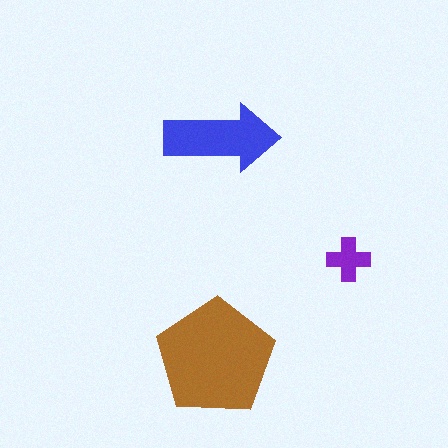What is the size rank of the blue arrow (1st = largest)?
2nd.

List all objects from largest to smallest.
The brown pentagon, the blue arrow, the purple cross.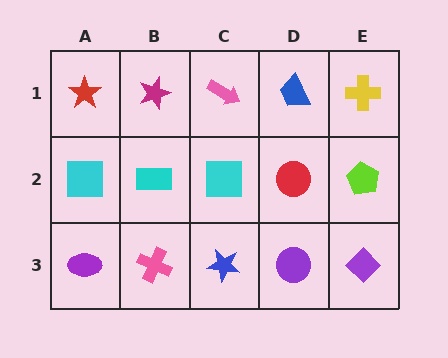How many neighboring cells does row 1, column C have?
3.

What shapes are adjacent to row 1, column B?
A cyan rectangle (row 2, column B), a red star (row 1, column A), a pink arrow (row 1, column C).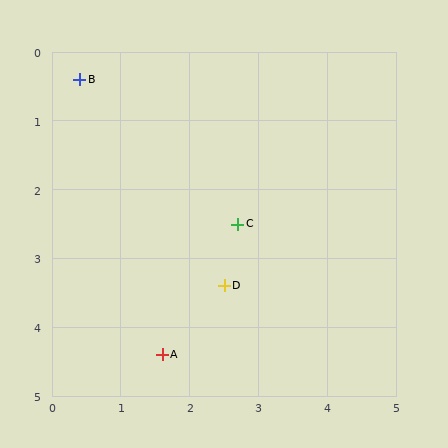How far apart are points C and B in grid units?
Points C and B are about 3.1 grid units apart.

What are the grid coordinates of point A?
Point A is at approximately (1.6, 4.4).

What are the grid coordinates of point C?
Point C is at approximately (2.7, 2.5).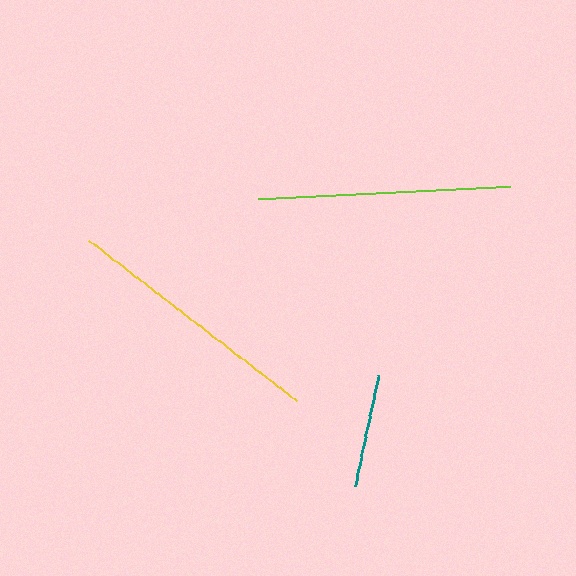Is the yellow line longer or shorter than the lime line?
The yellow line is longer than the lime line.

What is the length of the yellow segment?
The yellow segment is approximately 262 pixels long.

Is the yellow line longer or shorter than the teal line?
The yellow line is longer than the teal line.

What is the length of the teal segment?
The teal segment is approximately 114 pixels long.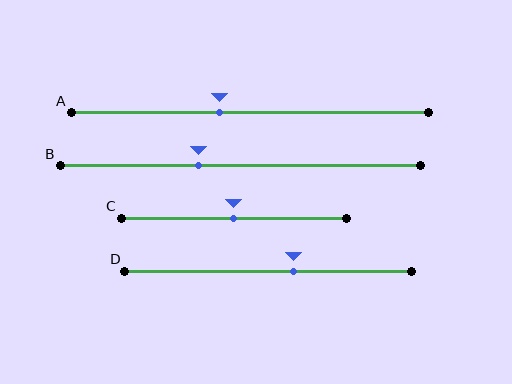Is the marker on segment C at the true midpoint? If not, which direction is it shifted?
Yes, the marker on segment C is at the true midpoint.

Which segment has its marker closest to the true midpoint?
Segment C has its marker closest to the true midpoint.